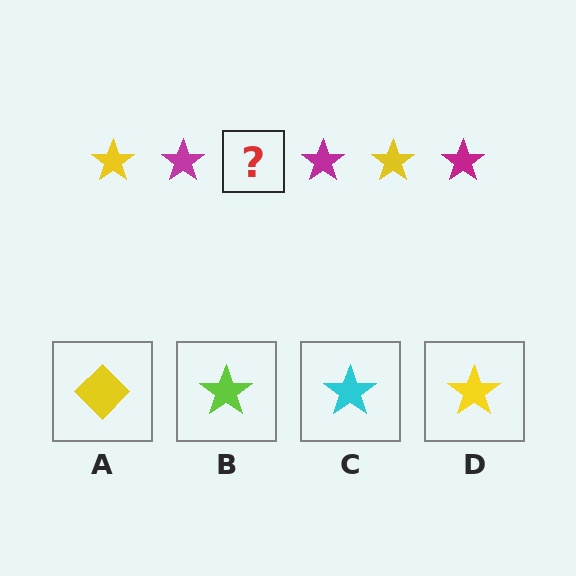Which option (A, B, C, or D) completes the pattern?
D.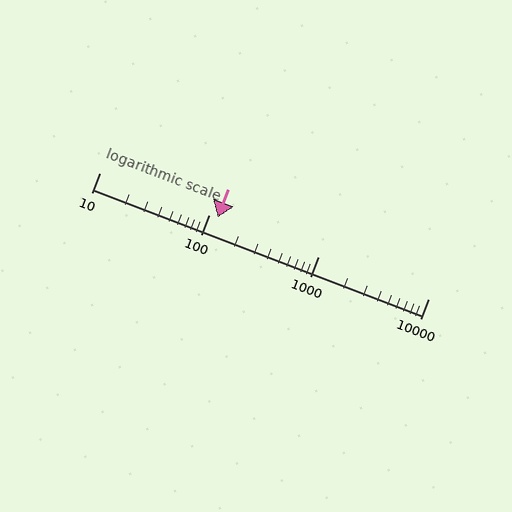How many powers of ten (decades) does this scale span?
The scale spans 3 decades, from 10 to 10000.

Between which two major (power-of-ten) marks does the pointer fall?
The pointer is between 100 and 1000.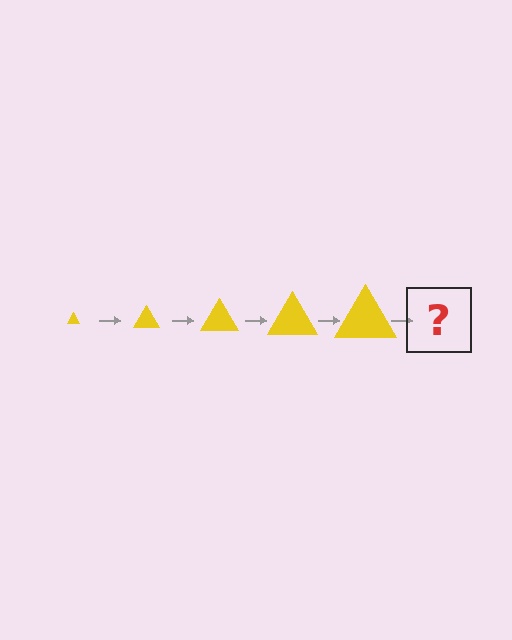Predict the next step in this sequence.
The next step is a yellow triangle, larger than the previous one.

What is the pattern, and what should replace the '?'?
The pattern is that the triangle gets progressively larger each step. The '?' should be a yellow triangle, larger than the previous one.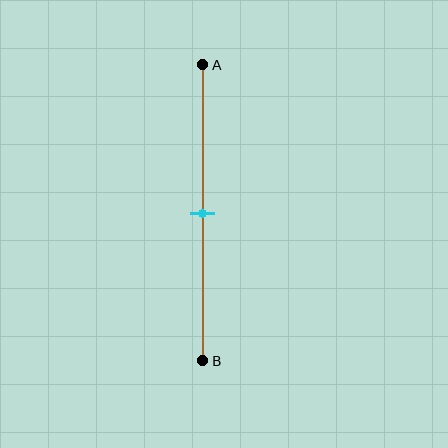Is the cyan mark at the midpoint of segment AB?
Yes, the mark is approximately at the midpoint.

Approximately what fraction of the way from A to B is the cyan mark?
The cyan mark is approximately 50% of the way from A to B.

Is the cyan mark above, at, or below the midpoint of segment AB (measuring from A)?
The cyan mark is approximately at the midpoint of segment AB.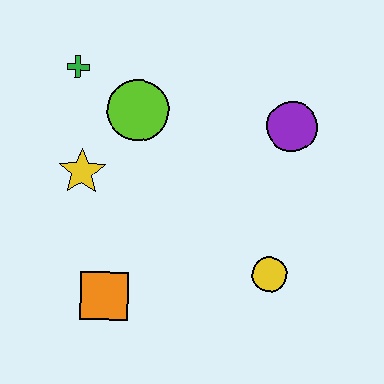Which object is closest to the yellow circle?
The purple circle is closest to the yellow circle.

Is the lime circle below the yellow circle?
No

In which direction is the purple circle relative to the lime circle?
The purple circle is to the right of the lime circle.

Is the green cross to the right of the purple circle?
No